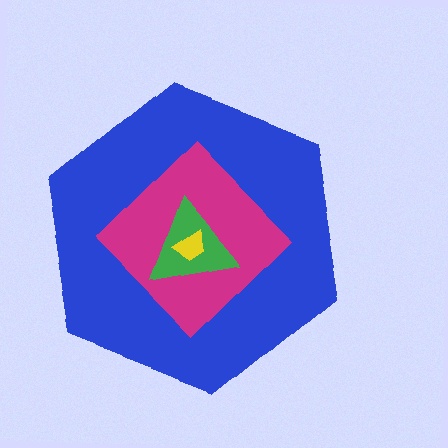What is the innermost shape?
The yellow trapezoid.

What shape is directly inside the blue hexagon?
The magenta diamond.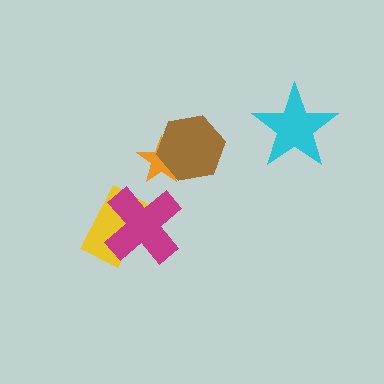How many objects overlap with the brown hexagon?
1 object overlaps with the brown hexagon.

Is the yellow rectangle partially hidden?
Yes, it is partially covered by another shape.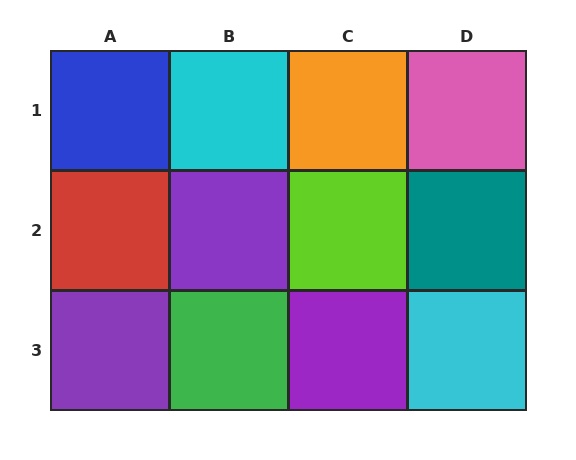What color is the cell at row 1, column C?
Orange.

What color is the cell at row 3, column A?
Purple.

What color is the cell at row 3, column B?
Green.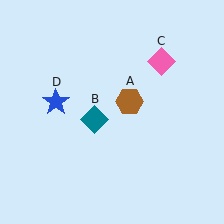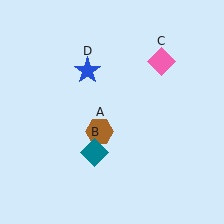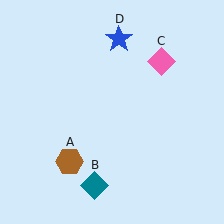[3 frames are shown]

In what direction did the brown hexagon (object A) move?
The brown hexagon (object A) moved down and to the left.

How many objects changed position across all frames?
3 objects changed position: brown hexagon (object A), teal diamond (object B), blue star (object D).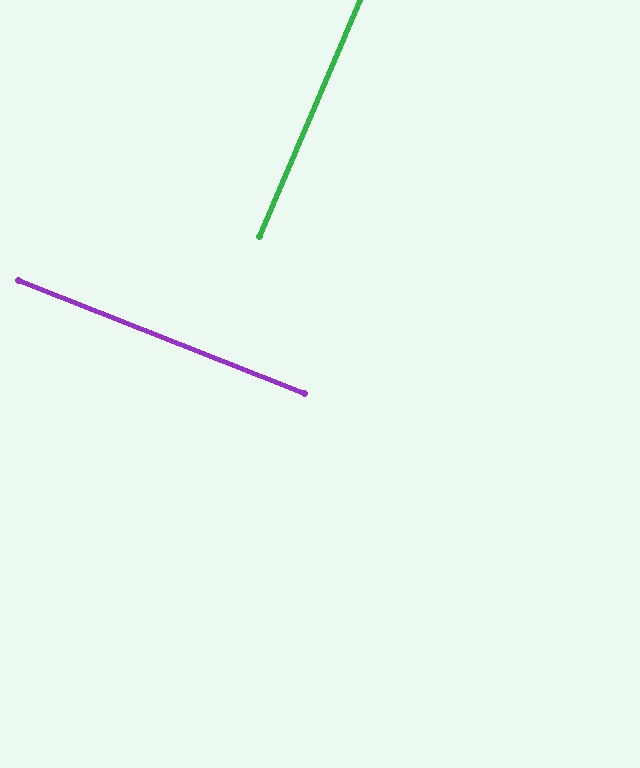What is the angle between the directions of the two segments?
Approximately 89 degrees.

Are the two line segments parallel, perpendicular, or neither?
Perpendicular — they meet at approximately 89°.